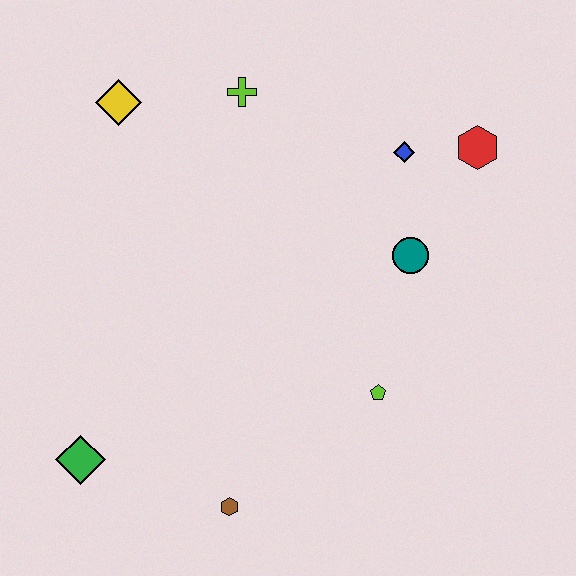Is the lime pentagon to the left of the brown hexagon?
No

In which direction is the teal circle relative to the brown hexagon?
The teal circle is above the brown hexagon.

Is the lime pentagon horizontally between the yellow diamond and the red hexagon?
Yes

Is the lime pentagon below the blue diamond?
Yes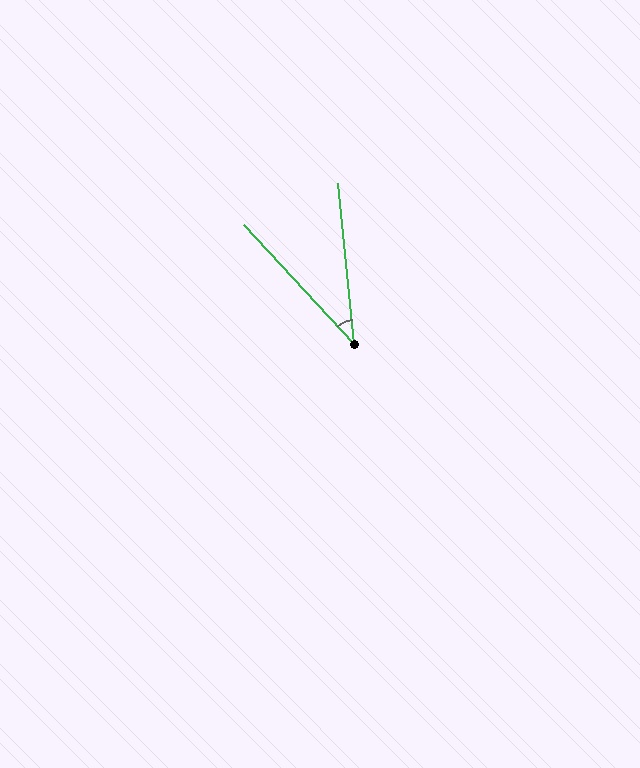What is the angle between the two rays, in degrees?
Approximately 37 degrees.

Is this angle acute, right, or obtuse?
It is acute.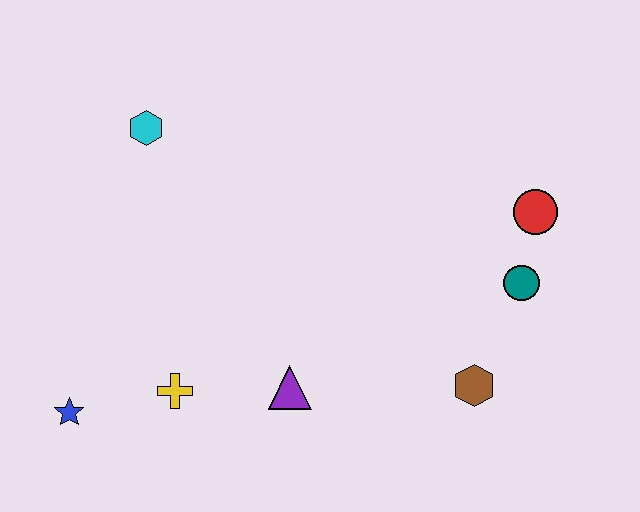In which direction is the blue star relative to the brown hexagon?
The blue star is to the left of the brown hexagon.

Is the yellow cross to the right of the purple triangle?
No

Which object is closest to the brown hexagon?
The teal circle is closest to the brown hexagon.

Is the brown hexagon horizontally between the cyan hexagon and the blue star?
No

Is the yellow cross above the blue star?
Yes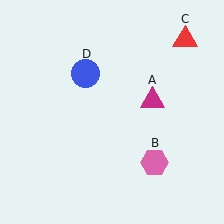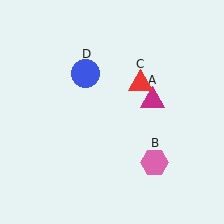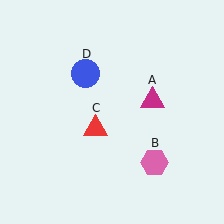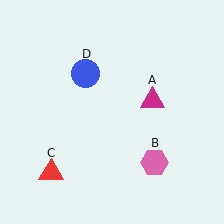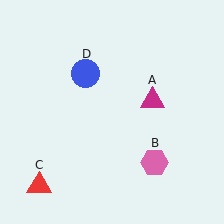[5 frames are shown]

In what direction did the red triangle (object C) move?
The red triangle (object C) moved down and to the left.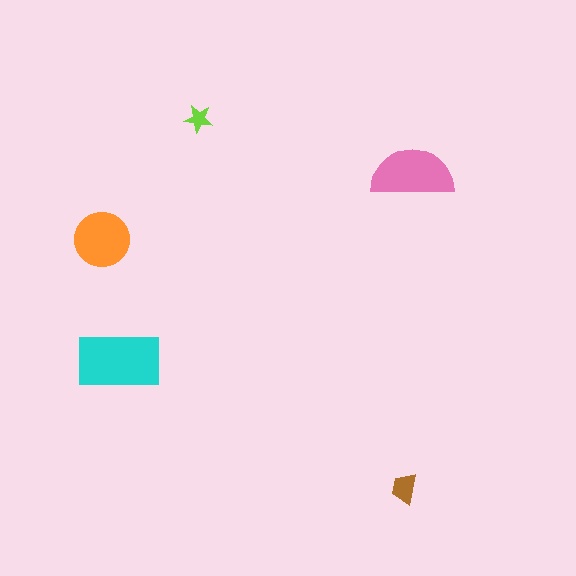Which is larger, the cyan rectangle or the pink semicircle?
The cyan rectangle.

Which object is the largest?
The cyan rectangle.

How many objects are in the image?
There are 5 objects in the image.